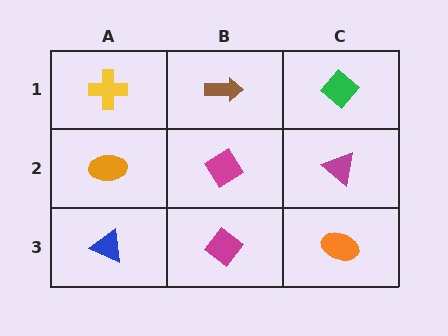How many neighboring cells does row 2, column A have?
3.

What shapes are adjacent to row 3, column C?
A magenta triangle (row 2, column C), a magenta diamond (row 3, column B).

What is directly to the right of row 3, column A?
A magenta diamond.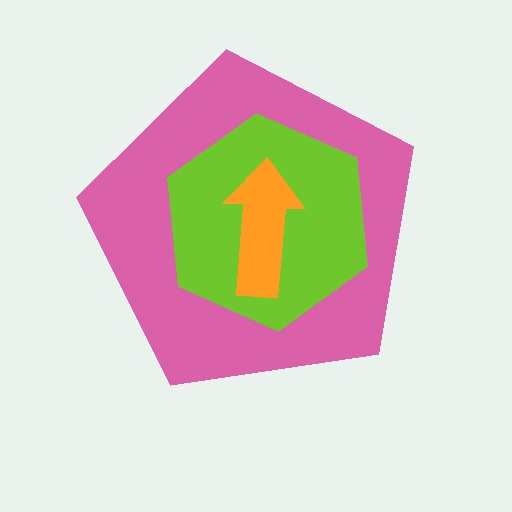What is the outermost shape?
The pink pentagon.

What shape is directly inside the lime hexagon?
The orange arrow.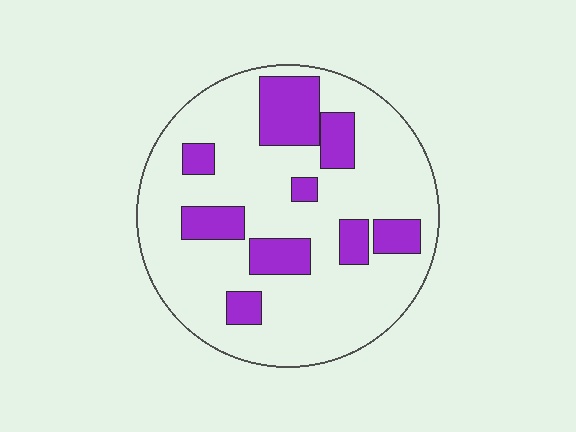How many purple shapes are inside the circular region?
9.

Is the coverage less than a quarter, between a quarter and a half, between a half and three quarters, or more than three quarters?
Less than a quarter.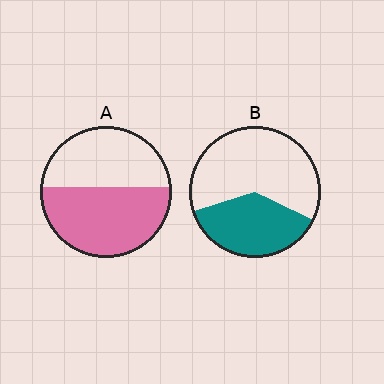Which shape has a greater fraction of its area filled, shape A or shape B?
Shape A.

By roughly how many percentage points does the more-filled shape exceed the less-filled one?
By roughly 15 percentage points (A over B).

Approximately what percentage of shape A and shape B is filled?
A is approximately 55% and B is approximately 40%.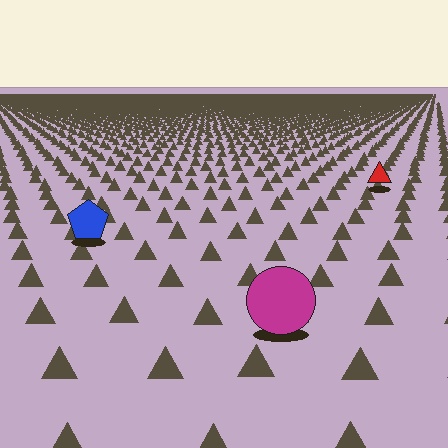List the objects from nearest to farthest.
From nearest to farthest: the magenta circle, the blue pentagon, the red triangle.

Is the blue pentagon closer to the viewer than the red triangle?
Yes. The blue pentagon is closer — you can tell from the texture gradient: the ground texture is coarser near it.